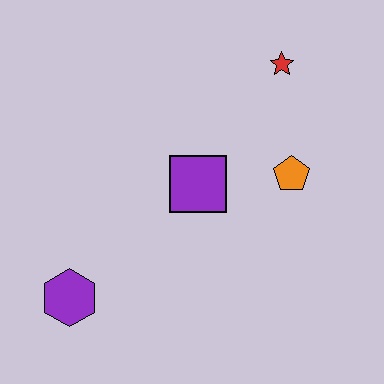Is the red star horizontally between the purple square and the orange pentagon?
Yes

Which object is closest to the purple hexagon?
The purple square is closest to the purple hexagon.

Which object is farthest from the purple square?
The purple hexagon is farthest from the purple square.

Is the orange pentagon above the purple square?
Yes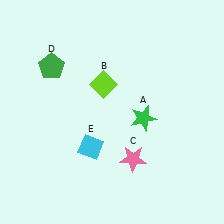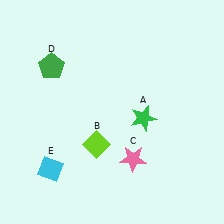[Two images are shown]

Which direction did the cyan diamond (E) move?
The cyan diamond (E) moved left.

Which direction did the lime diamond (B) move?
The lime diamond (B) moved down.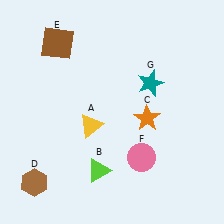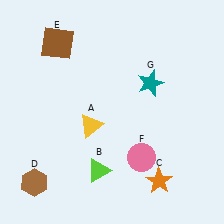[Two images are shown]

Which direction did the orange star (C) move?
The orange star (C) moved down.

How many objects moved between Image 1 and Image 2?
1 object moved between the two images.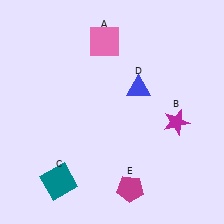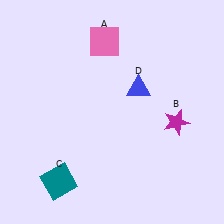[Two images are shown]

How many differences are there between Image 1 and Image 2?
There is 1 difference between the two images.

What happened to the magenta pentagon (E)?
The magenta pentagon (E) was removed in Image 2. It was in the bottom-right area of Image 1.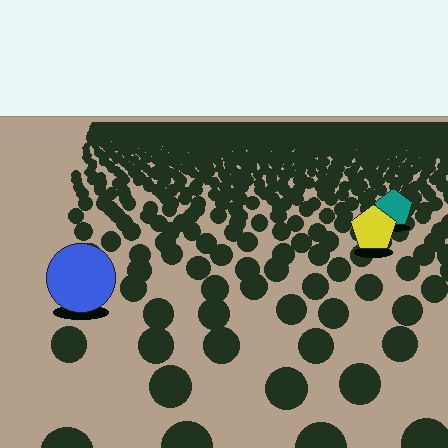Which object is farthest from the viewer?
The teal pentagon is farthest from the viewer. It appears smaller and the ground texture around it is denser.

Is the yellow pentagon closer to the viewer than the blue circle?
No. The blue circle is closer — you can tell from the texture gradient: the ground texture is coarser near it.